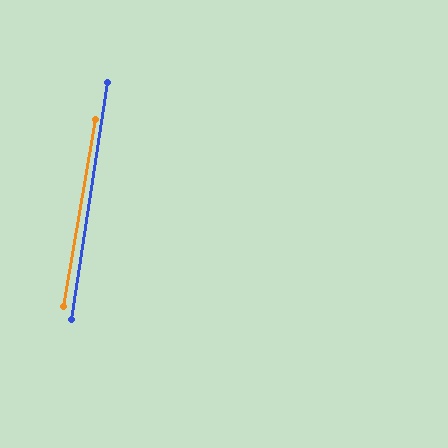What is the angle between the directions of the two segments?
Approximately 1 degree.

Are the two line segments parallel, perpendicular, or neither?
Parallel — their directions differ by only 1.0°.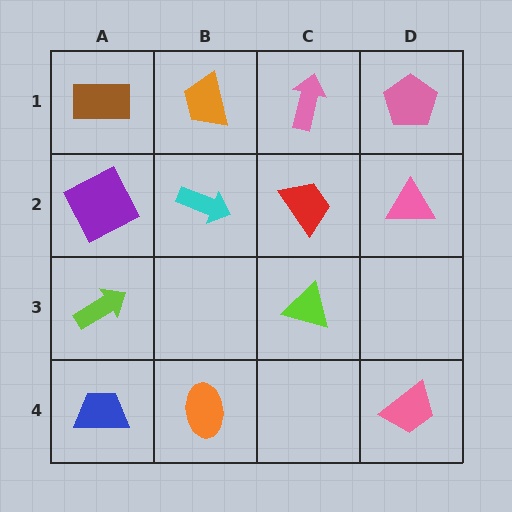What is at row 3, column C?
A lime triangle.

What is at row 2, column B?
A cyan arrow.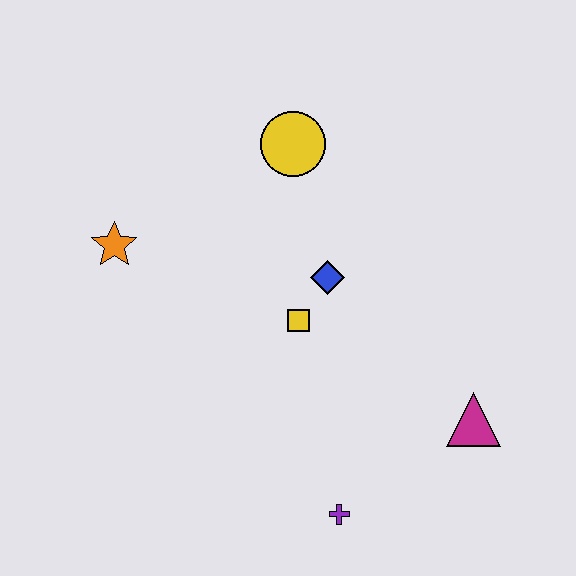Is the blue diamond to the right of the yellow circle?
Yes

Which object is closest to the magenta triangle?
The purple cross is closest to the magenta triangle.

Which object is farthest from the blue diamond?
The purple cross is farthest from the blue diamond.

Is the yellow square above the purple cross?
Yes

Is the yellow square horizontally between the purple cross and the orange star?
Yes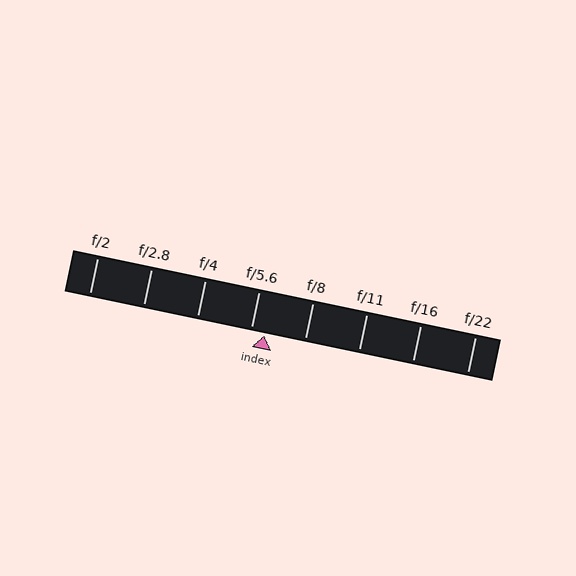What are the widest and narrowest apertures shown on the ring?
The widest aperture shown is f/2 and the narrowest is f/22.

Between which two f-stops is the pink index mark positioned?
The index mark is between f/5.6 and f/8.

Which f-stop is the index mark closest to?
The index mark is closest to f/5.6.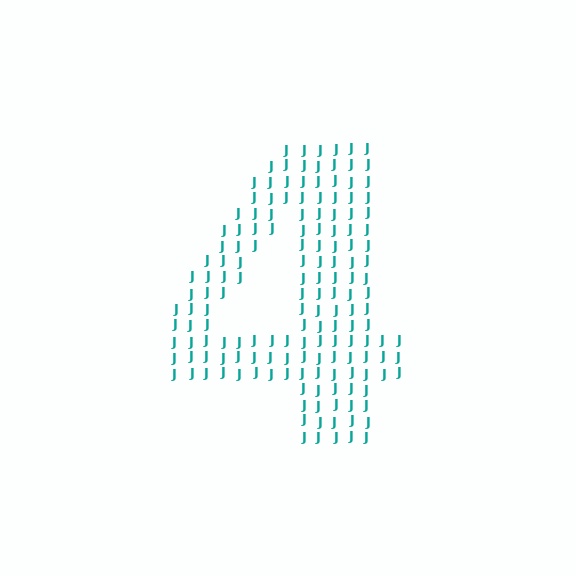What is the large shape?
The large shape is the digit 4.